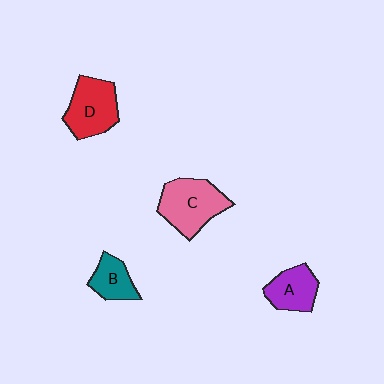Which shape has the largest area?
Shape C (pink).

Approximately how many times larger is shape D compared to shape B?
Approximately 1.7 times.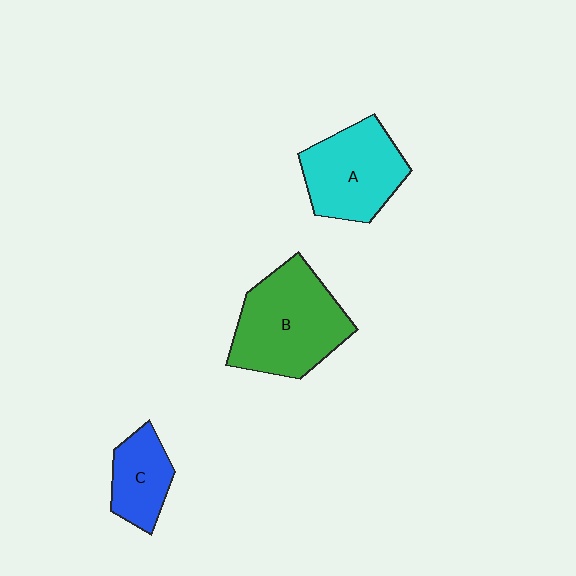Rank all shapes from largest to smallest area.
From largest to smallest: B (green), A (cyan), C (blue).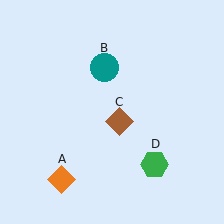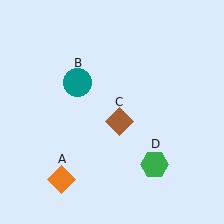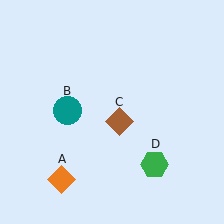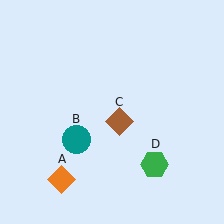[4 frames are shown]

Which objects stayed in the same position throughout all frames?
Orange diamond (object A) and brown diamond (object C) and green hexagon (object D) remained stationary.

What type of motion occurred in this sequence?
The teal circle (object B) rotated counterclockwise around the center of the scene.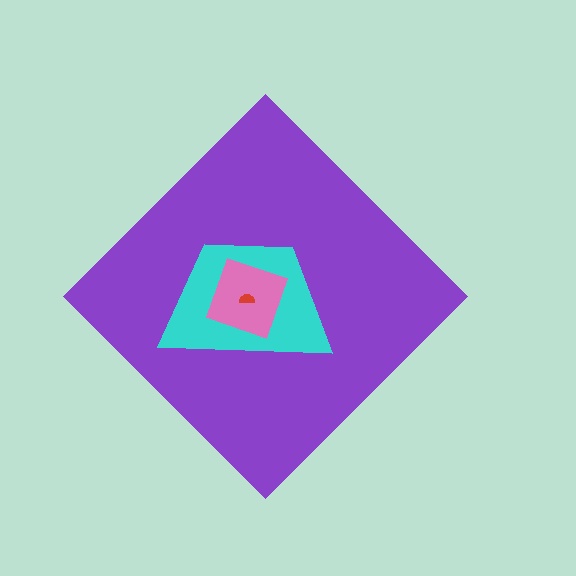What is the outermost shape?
The purple diamond.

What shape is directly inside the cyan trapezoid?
The pink square.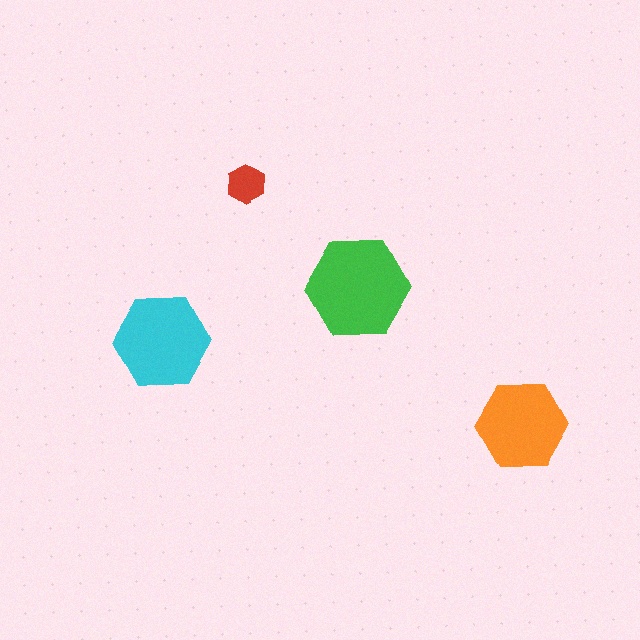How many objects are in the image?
There are 4 objects in the image.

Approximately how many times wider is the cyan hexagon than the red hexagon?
About 2.5 times wider.